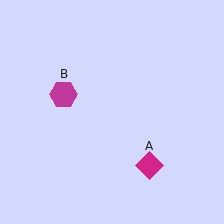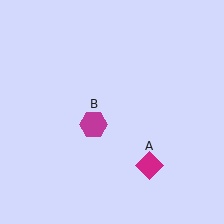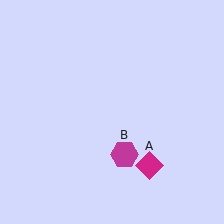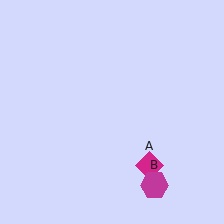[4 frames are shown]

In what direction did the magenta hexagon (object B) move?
The magenta hexagon (object B) moved down and to the right.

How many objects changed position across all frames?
1 object changed position: magenta hexagon (object B).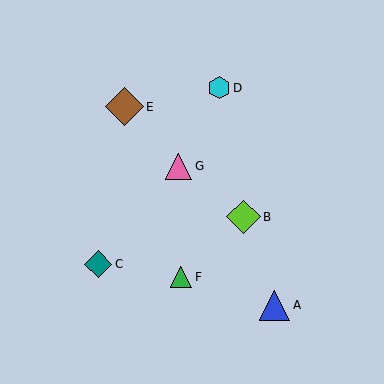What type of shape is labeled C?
Shape C is a teal diamond.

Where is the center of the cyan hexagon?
The center of the cyan hexagon is at (219, 88).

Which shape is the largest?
The brown diamond (labeled E) is the largest.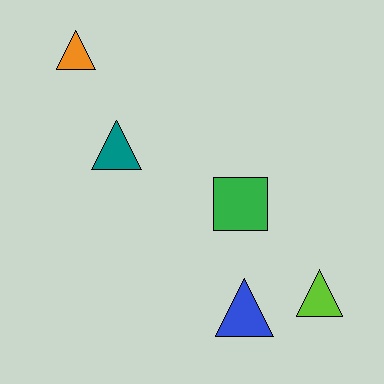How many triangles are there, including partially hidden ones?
There are 4 triangles.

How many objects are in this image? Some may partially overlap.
There are 5 objects.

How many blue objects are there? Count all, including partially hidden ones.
There is 1 blue object.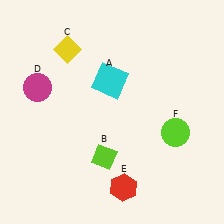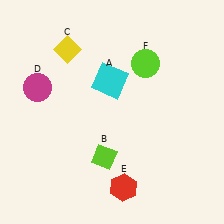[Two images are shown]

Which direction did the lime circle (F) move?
The lime circle (F) moved up.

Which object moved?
The lime circle (F) moved up.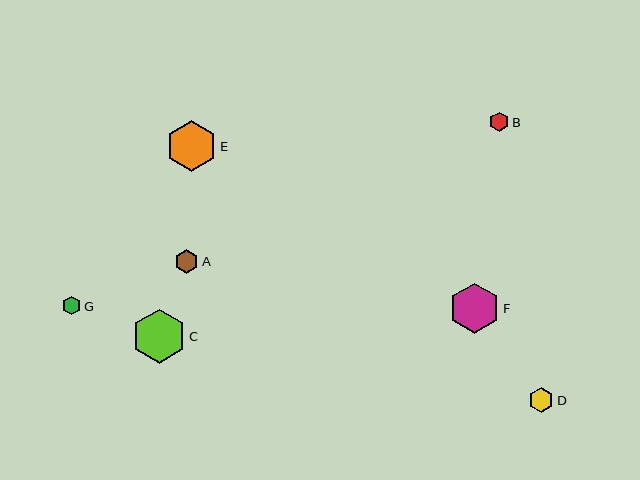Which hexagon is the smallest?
Hexagon G is the smallest with a size of approximately 18 pixels.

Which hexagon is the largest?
Hexagon C is the largest with a size of approximately 54 pixels.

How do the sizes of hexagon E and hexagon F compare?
Hexagon E and hexagon F are approximately the same size.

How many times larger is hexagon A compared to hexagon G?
Hexagon A is approximately 1.3 times the size of hexagon G.